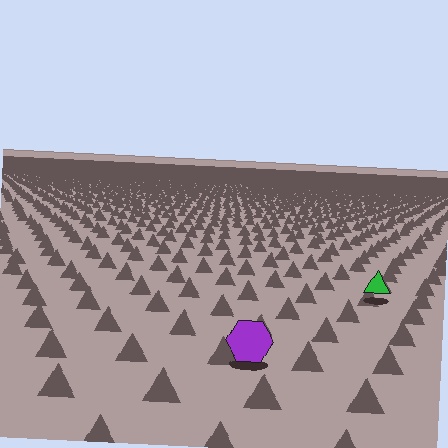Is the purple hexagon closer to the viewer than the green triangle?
Yes. The purple hexagon is closer — you can tell from the texture gradient: the ground texture is coarser near it.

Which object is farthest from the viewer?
The green triangle is farthest from the viewer. It appears smaller and the ground texture around it is denser.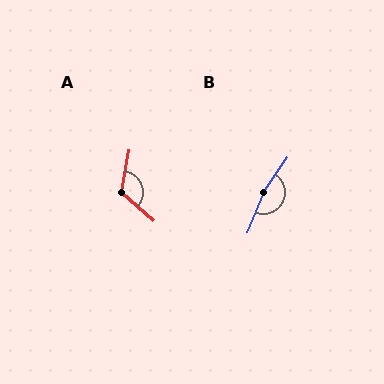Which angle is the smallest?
A, at approximately 121 degrees.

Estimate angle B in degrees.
Approximately 168 degrees.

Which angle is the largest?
B, at approximately 168 degrees.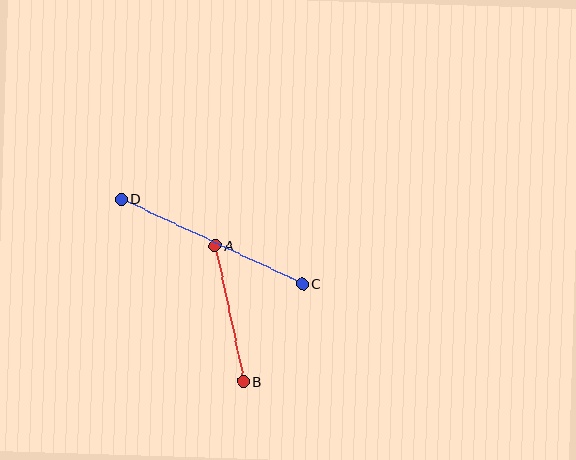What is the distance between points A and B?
The distance is approximately 139 pixels.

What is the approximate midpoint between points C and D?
The midpoint is at approximately (212, 241) pixels.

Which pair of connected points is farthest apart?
Points C and D are farthest apart.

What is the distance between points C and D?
The distance is approximately 200 pixels.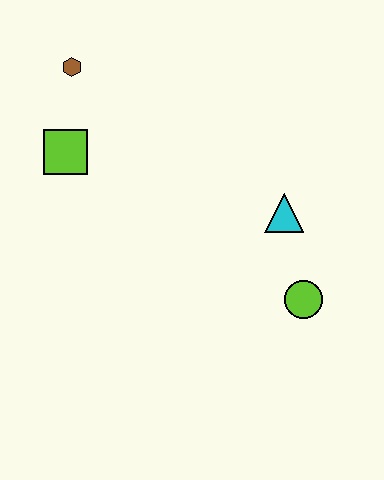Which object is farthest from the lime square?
The lime circle is farthest from the lime square.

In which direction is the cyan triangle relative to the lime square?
The cyan triangle is to the right of the lime square.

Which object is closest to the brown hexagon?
The lime square is closest to the brown hexagon.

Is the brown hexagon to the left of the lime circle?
Yes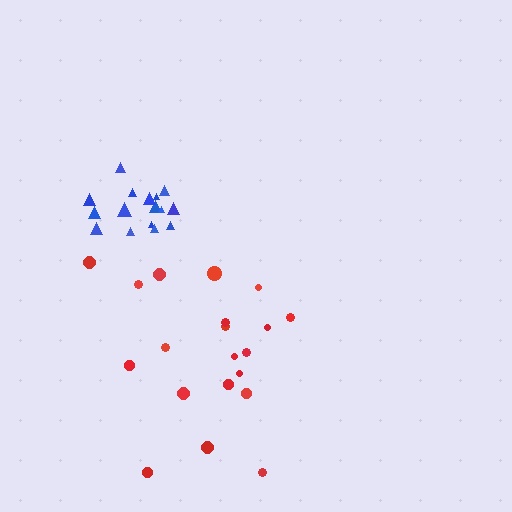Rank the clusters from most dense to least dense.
blue, red.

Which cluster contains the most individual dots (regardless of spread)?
Red (20).